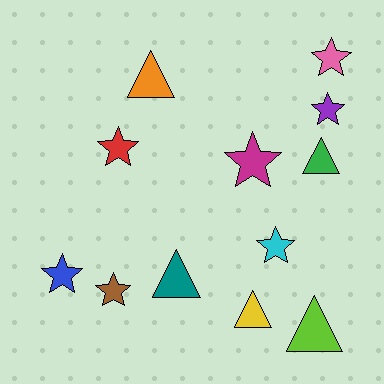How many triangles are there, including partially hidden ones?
There are 5 triangles.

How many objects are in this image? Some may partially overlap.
There are 12 objects.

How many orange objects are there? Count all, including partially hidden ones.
There is 1 orange object.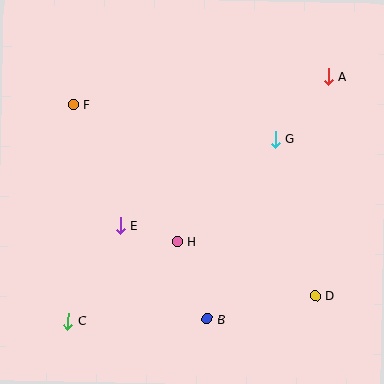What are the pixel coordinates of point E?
Point E is at (120, 225).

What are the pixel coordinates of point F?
Point F is at (73, 105).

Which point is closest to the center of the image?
Point H at (177, 242) is closest to the center.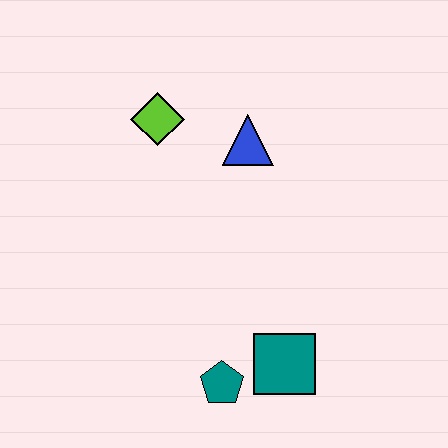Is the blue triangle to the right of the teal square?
No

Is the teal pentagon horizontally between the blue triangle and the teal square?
No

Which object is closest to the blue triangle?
The lime diamond is closest to the blue triangle.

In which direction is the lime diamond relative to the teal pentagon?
The lime diamond is above the teal pentagon.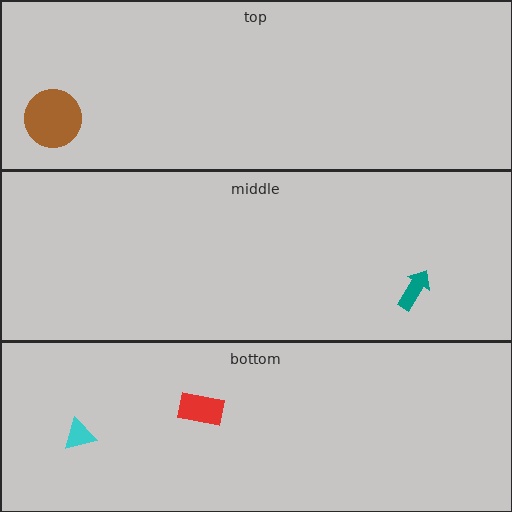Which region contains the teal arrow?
The middle region.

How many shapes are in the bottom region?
2.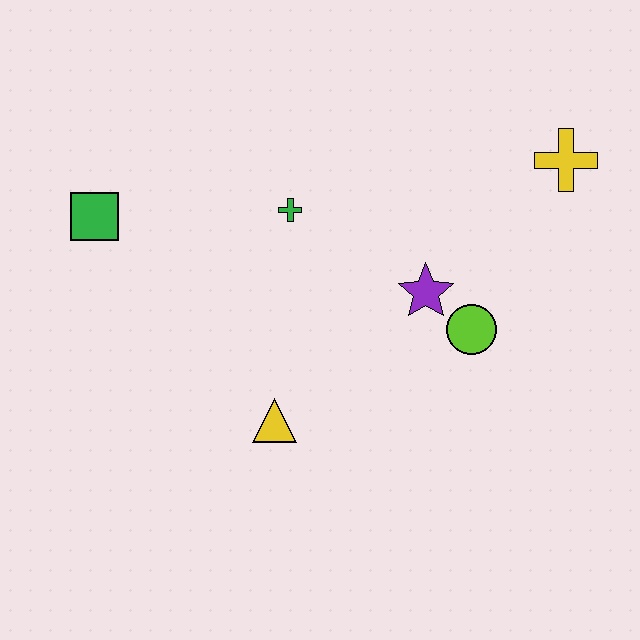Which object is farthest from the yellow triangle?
The yellow cross is farthest from the yellow triangle.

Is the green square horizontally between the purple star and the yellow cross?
No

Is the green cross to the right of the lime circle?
No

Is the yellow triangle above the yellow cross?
No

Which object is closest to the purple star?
The lime circle is closest to the purple star.